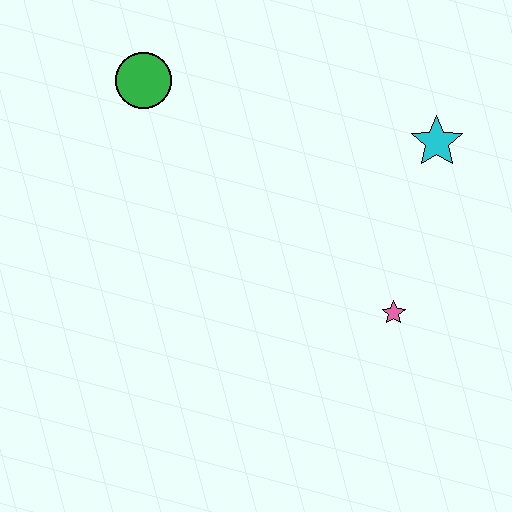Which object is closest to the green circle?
The cyan star is closest to the green circle.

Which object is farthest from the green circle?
The pink star is farthest from the green circle.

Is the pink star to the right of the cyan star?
No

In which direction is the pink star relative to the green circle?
The pink star is to the right of the green circle.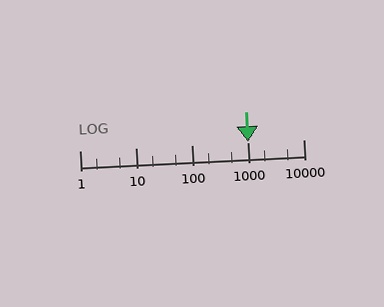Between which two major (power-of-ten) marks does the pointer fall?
The pointer is between 1000 and 10000.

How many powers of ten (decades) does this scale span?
The scale spans 4 decades, from 1 to 10000.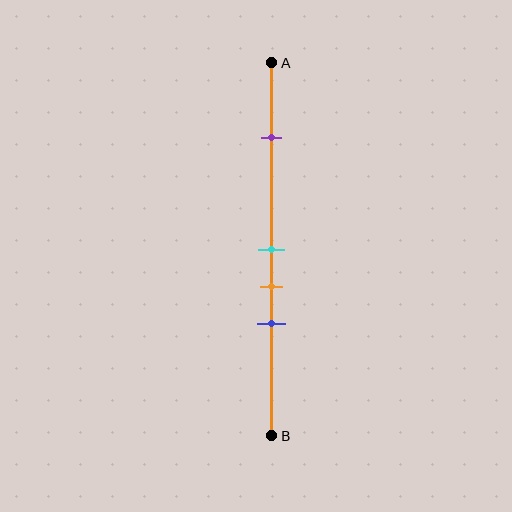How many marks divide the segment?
There are 4 marks dividing the segment.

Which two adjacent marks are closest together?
The cyan and orange marks are the closest adjacent pair.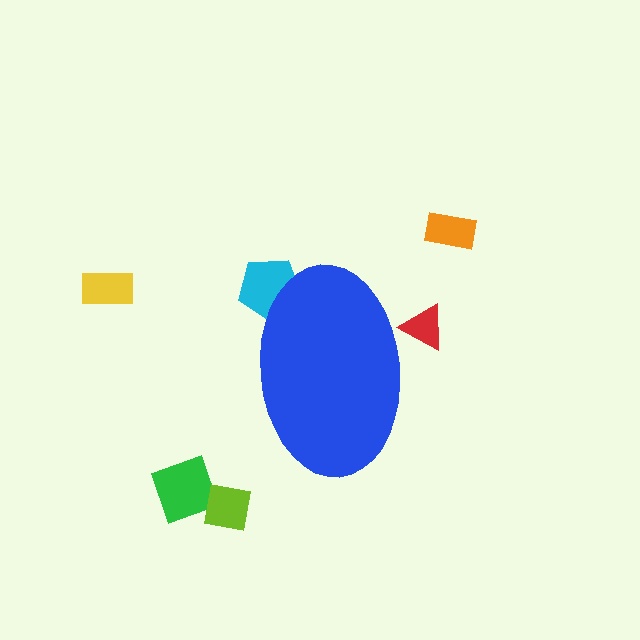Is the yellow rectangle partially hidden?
No, the yellow rectangle is fully visible.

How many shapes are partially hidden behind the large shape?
2 shapes are partially hidden.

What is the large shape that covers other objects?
A blue ellipse.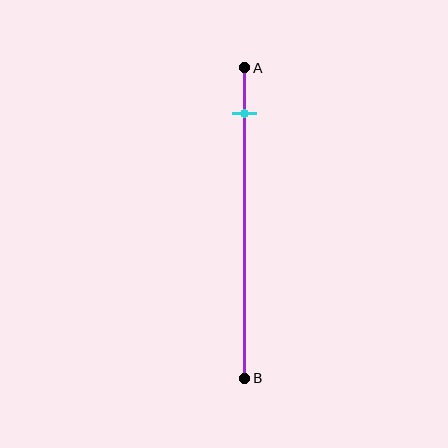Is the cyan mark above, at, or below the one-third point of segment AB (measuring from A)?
The cyan mark is above the one-third point of segment AB.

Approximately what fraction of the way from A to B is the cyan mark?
The cyan mark is approximately 15% of the way from A to B.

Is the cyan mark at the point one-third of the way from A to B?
No, the mark is at about 15% from A, not at the 33% one-third point.